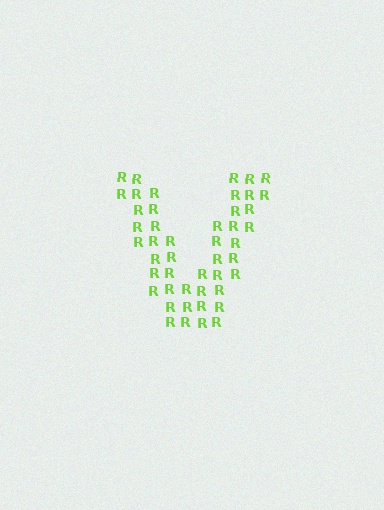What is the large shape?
The large shape is the letter V.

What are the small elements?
The small elements are letter R's.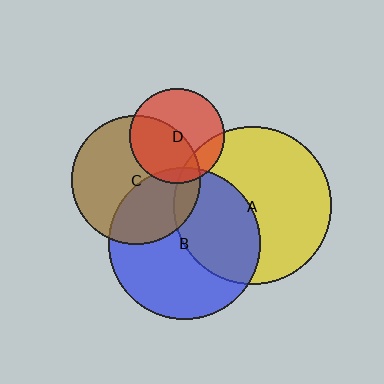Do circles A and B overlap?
Yes.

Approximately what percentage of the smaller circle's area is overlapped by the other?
Approximately 40%.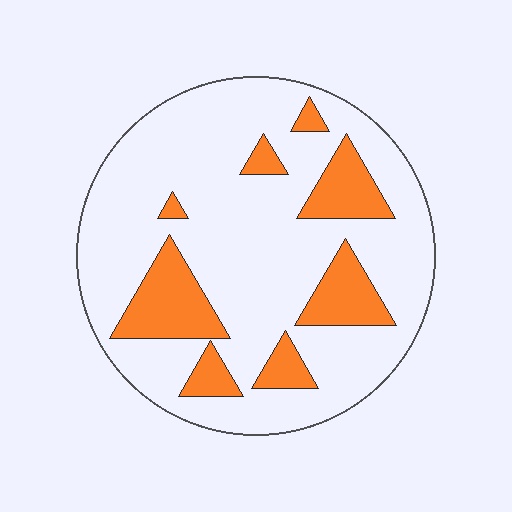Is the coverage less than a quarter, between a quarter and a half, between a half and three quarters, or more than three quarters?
Less than a quarter.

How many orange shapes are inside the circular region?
8.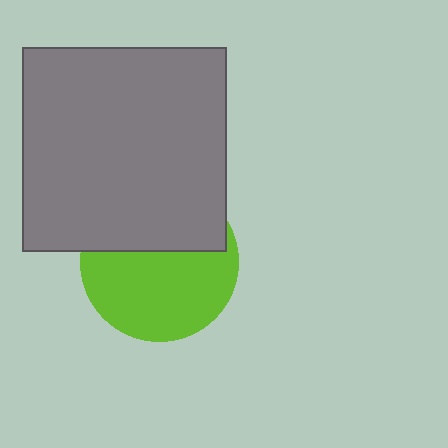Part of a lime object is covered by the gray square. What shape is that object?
It is a circle.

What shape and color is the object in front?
The object in front is a gray square.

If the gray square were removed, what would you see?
You would see the complete lime circle.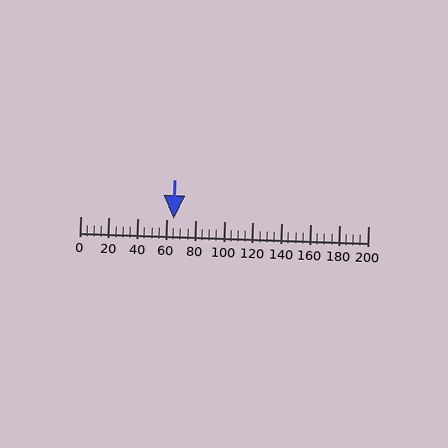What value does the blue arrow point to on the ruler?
The blue arrow points to approximately 65.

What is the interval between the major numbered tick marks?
The major tick marks are spaced 20 units apart.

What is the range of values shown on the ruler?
The ruler shows values from 0 to 200.